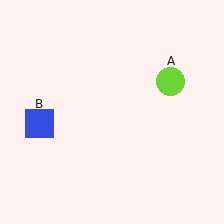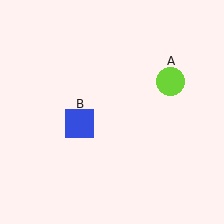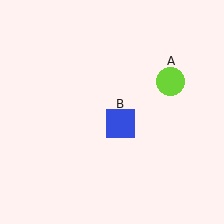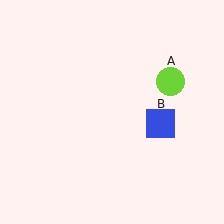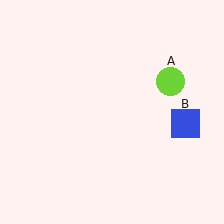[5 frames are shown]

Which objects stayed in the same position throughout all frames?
Lime circle (object A) remained stationary.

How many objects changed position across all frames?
1 object changed position: blue square (object B).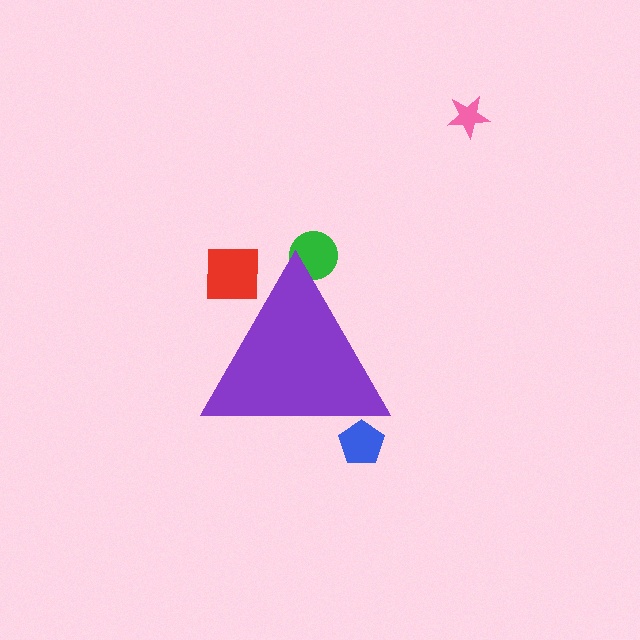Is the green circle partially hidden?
Yes, the green circle is partially hidden behind the purple triangle.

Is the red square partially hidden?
Yes, the red square is partially hidden behind the purple triangle.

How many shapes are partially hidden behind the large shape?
3 shapes are partially hidden.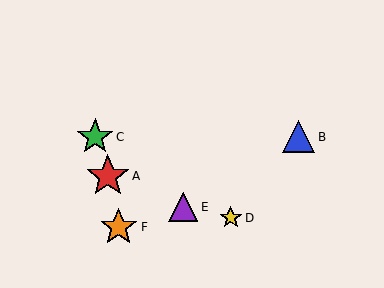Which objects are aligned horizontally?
Objects B, C are aligned horizontally.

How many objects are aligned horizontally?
2 objects (B, C) are aligned horizontally.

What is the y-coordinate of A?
Object A is at y≈176.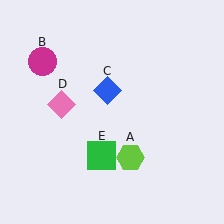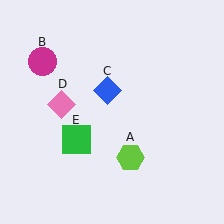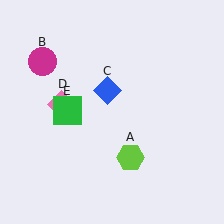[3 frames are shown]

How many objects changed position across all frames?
1 object changed position: green square (object E).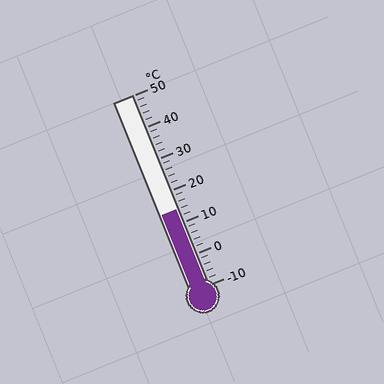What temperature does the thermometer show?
The thermometer shows approximately 14°C.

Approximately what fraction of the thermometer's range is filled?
The thermometer is filled to approximately 40% of its range.